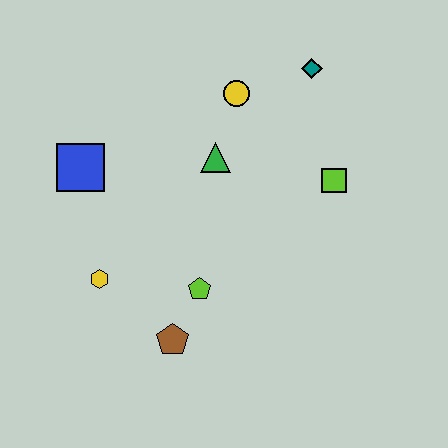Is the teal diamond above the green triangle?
Yes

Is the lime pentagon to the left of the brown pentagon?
No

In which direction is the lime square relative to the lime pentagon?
The lime square is to the right of the lime pentagon.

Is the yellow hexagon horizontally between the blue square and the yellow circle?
Yes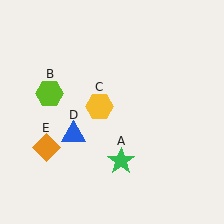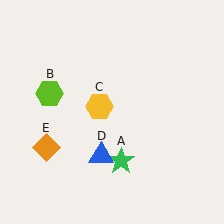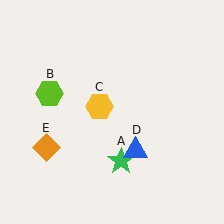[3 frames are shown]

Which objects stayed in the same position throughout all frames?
Green star (object A) and lime hexagon (object B) and yellow hexagon (object C) and orange diamond (object E) remained stationary.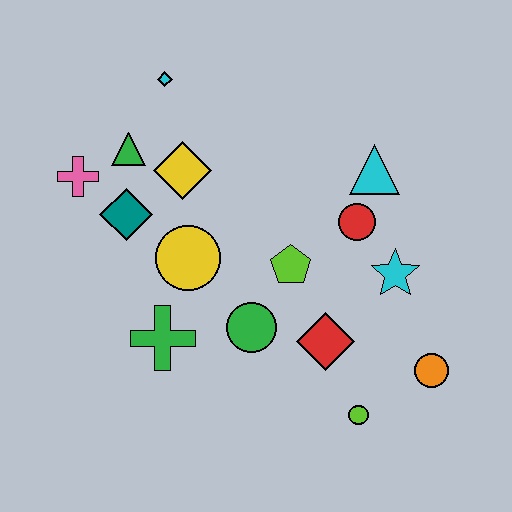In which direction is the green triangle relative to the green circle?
The green triangle is above the green circle.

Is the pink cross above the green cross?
Yes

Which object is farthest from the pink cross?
The orange circle is farthest from the pink cross.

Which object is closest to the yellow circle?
The teal diamond is closest to the yellow circle.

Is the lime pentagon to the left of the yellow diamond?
No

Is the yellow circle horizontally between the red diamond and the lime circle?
No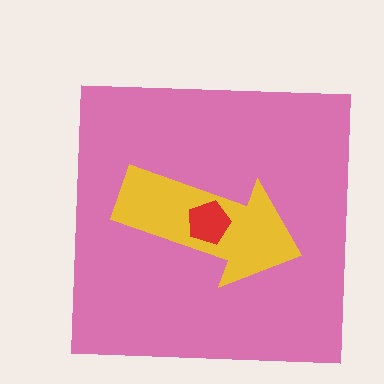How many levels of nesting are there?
3.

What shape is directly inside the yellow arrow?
The red pentagon.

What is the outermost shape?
The pink square.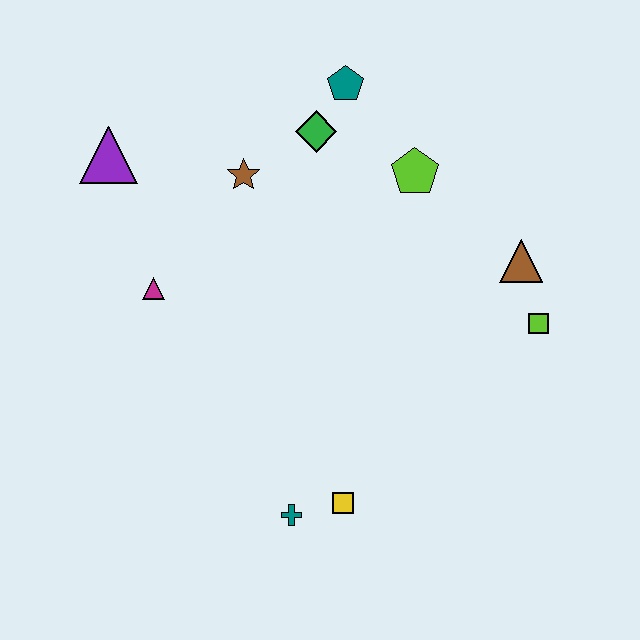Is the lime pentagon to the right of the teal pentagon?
Yes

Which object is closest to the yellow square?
The teal cross is closest to the yellow square.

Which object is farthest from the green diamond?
The teal cross is farthest from the green diamond.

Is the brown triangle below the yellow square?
No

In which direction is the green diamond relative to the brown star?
The green diamond is to the right of the brown star.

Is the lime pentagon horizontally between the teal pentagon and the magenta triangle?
No